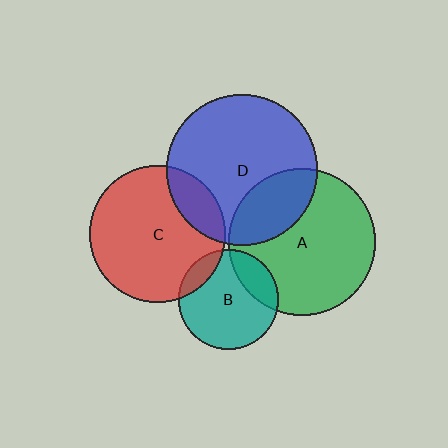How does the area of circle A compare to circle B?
Approximately 2.2 times.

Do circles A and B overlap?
Yes.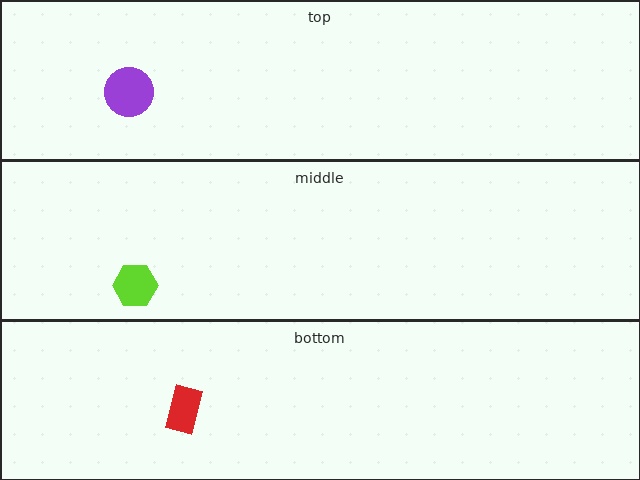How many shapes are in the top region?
1.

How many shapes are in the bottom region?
1.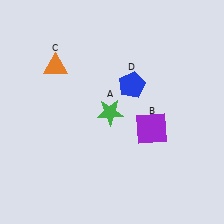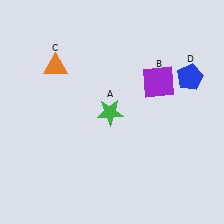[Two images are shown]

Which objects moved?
The objects that moved are: the purple square (B), the blue pentagon (D).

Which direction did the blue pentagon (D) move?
The blue pentagon (D) moved right.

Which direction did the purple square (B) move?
The purple square (B) moved up.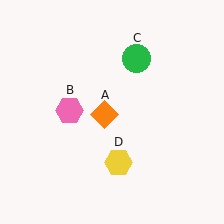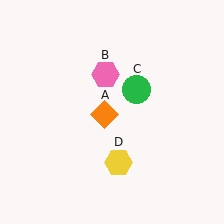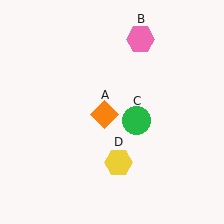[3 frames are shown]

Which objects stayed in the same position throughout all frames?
Orange diamond (object A) and yellow hexagon (object D) remained stationary.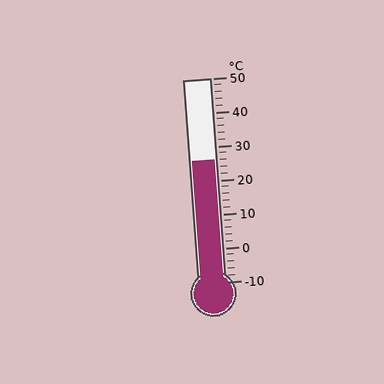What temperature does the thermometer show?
The thermometer shows approximately 26°C.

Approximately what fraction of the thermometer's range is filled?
The thermometer is filled to approximately 60% of its range.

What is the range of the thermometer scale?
The thermometer scale ranges from -10°C to 50°C.